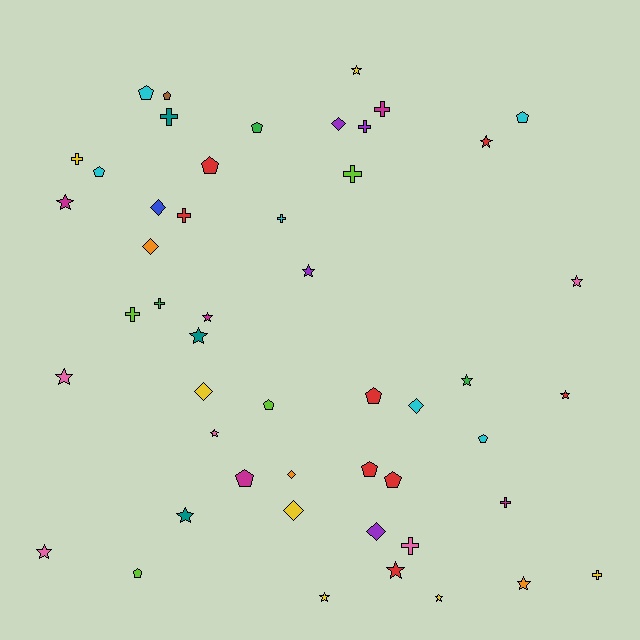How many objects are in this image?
There are 50 objects.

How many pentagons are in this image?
There are 13 pentagons.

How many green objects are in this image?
There are 3 green objects.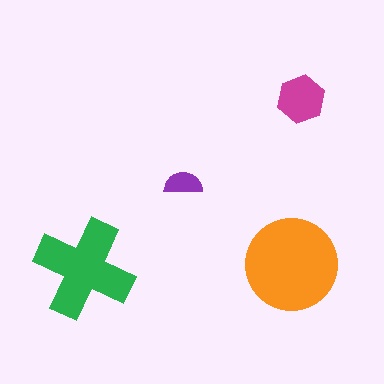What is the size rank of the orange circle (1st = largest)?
1st.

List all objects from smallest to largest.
The purple semicircle, the magenta hexagon, the green cross, the orange circle.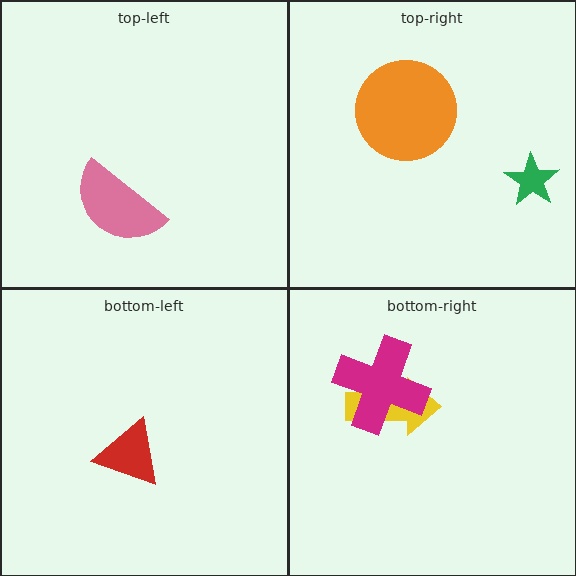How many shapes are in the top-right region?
2.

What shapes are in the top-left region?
The pink semicircle.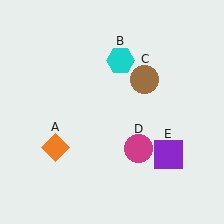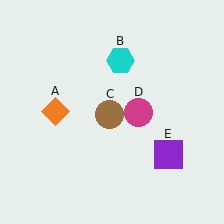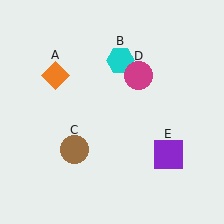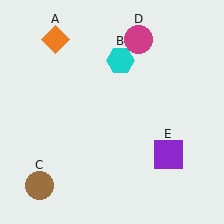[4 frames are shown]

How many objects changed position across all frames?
3 objects changed position: orange diamond (object A), brown circle (object C), magenta circle (object D).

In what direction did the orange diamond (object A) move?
The orange diamond (object A) moved up.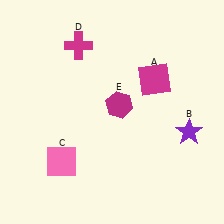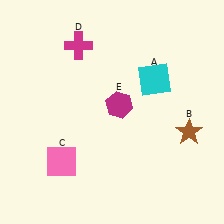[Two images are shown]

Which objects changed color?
A changed from magenta to cyan. B changed from purple to brown.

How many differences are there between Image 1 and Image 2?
There are 2 differences between the two images.